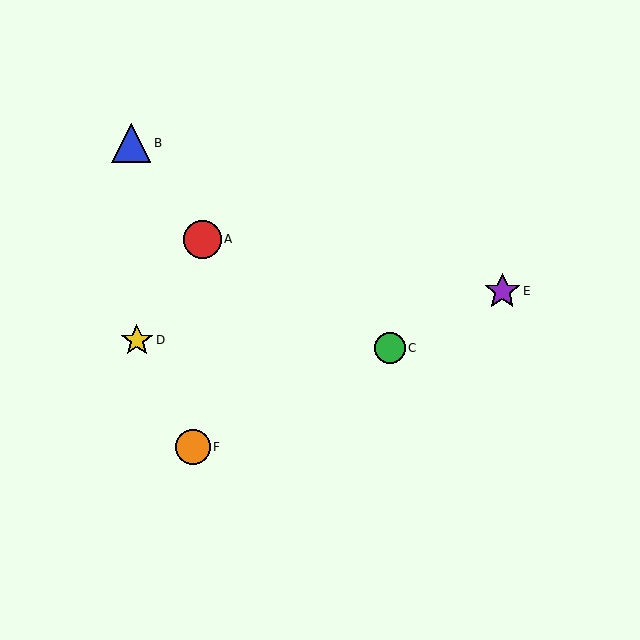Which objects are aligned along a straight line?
Objects C, E, F are aligned along a straight line.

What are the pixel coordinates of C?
Object C is at (390, 348).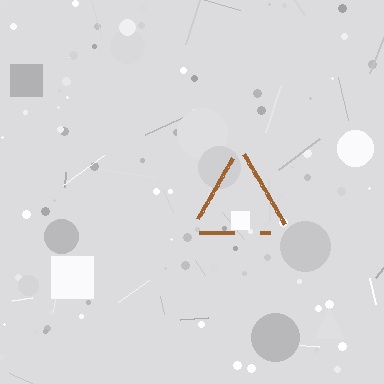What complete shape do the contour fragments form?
The contour fragments form a triangle.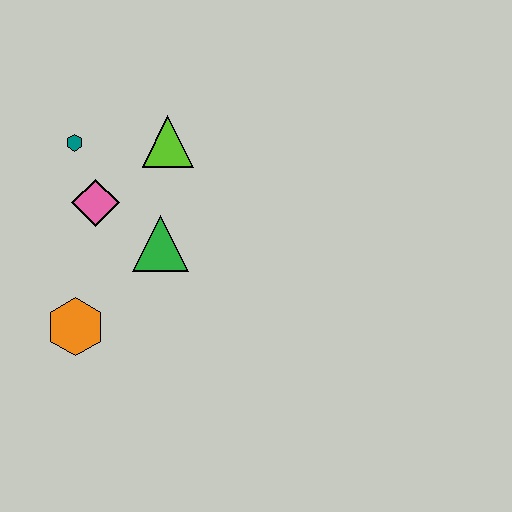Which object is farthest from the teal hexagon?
The orange hexagon is farthest from the teal hexagon.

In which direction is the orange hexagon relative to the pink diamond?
The orange hexagon is below the pink diamond.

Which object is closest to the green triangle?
The pink diamond is closest to the green triangle.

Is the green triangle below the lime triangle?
Yes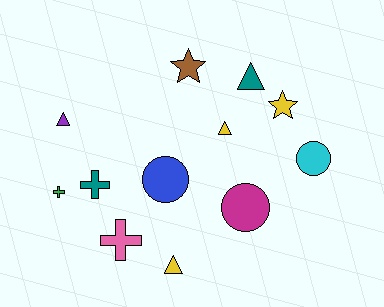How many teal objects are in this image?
There are 2 teal objects.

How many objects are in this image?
There are 12 objects.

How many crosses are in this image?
There are 3 crosses.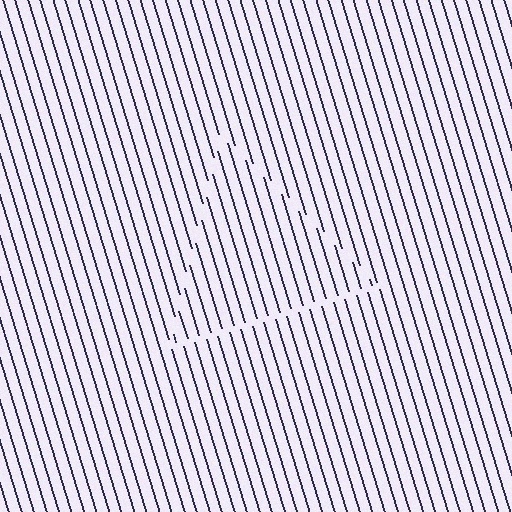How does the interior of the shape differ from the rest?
The interior of the shape contains the same grating, shifted by half a period — the contour is defined by the phase discontinuity where line-ends from the inner and outer gratings abut.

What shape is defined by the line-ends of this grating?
An illusory triangle. The interior of the shape contains the same grating, shifted by half a period — the contour is defined by the phase discontinuity where line-ends from the inner and outer gratings abut.